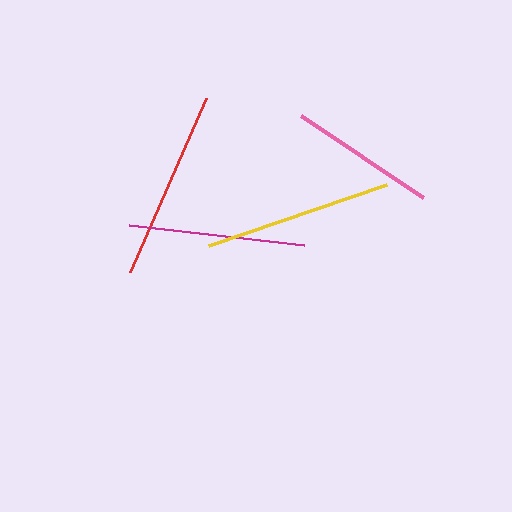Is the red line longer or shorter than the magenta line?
The red line is longer than the magenta line.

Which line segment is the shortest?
The pink line is the shortest at approximately 147 pixels.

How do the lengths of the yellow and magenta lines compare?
The yellow and magenta lines are approximately the same length.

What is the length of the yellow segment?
The yellow segment is approximately 188 pixels long.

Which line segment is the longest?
The red line is the longest at approximately 190 pixels.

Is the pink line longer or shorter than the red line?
The red line is longer than the pink line.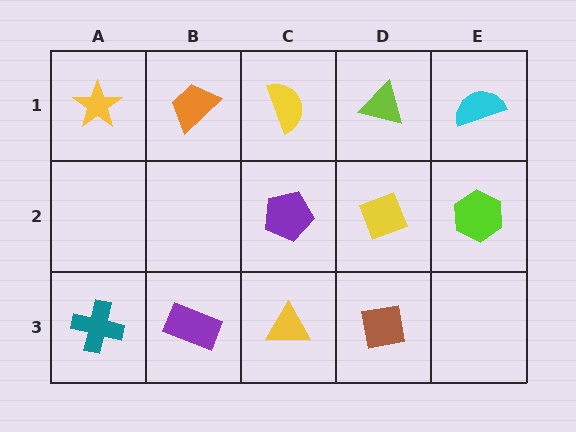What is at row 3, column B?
A purple rectangle.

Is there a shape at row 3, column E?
No, that cell is empty.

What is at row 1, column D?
A lime triangle.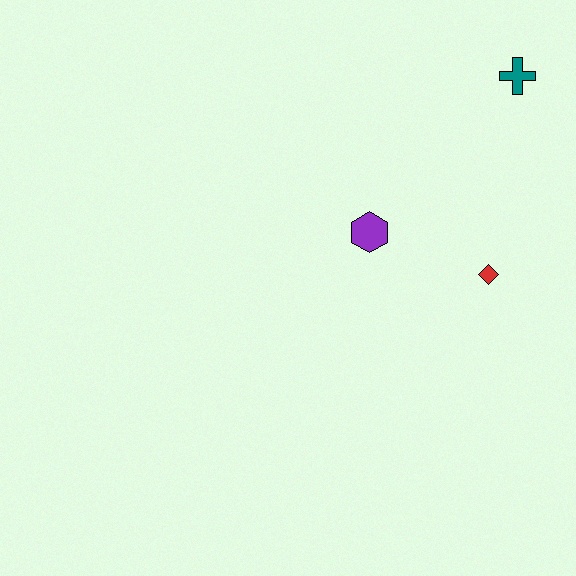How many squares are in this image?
There are no squares.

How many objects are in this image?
There are 3 objects.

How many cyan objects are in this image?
There are no cyan objects.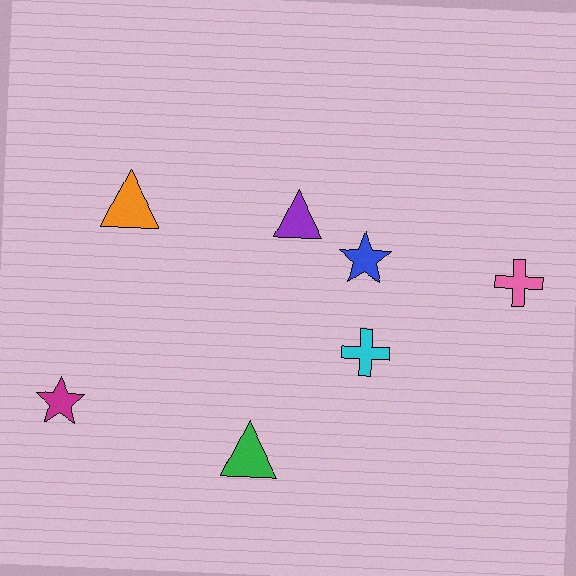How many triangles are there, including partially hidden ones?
There are 3 triangles.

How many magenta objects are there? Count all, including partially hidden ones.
There is 1 magenta object.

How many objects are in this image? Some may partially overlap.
There are 7 objects.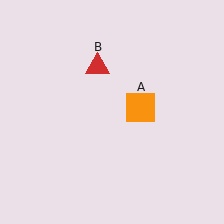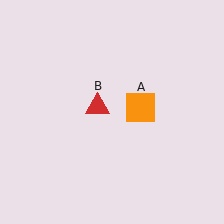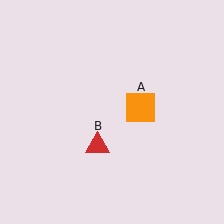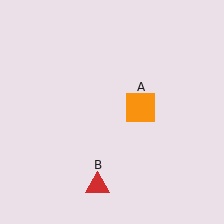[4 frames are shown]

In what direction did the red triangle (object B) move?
The red triangle (object B) moved down.